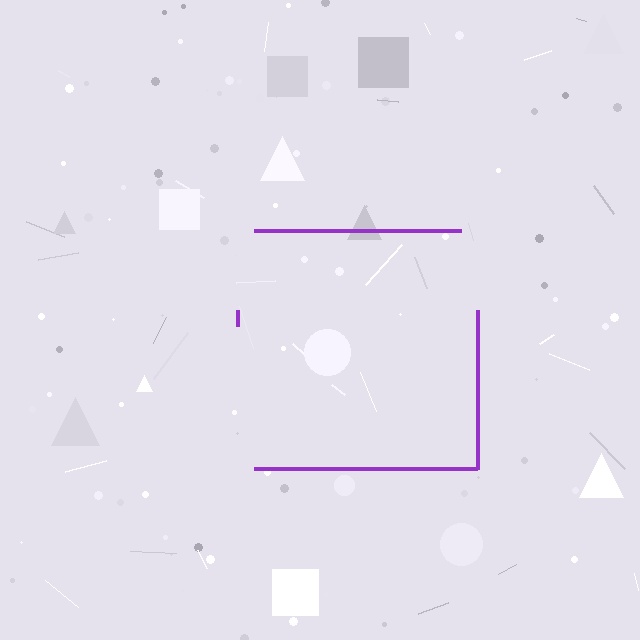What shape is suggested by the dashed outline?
The dashed outline suggests a square.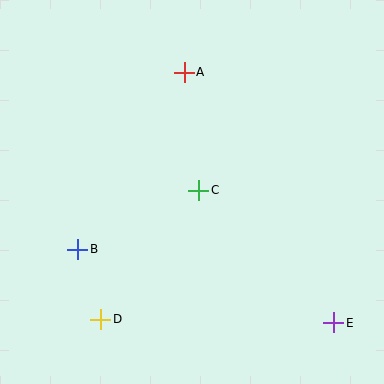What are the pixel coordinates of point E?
Point E is at (334, 323).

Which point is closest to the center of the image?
Point C at (199, 190) is closest to the center.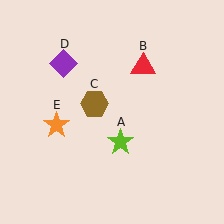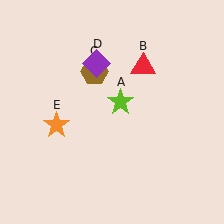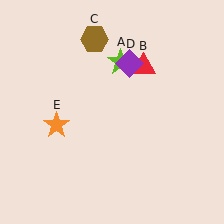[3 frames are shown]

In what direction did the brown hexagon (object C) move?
The brown hexagon (object C) moved up.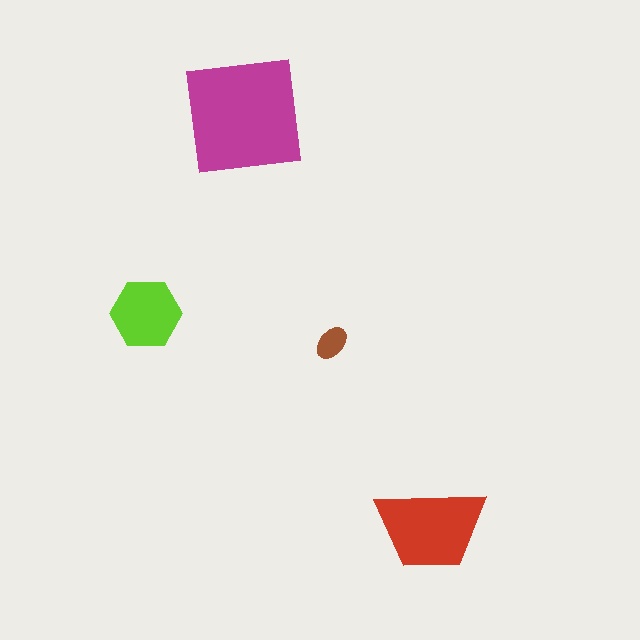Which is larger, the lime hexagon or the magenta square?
The magenta square.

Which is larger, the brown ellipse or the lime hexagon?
The lime hexagon.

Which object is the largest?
The magenta square.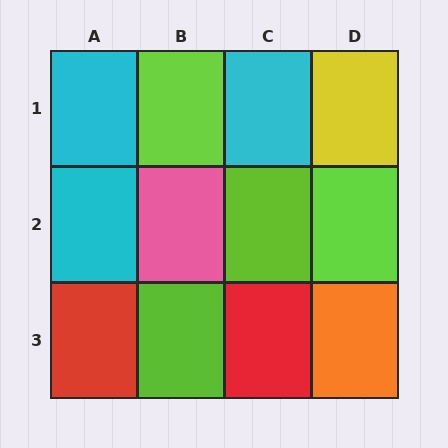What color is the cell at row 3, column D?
Orange.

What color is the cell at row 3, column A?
Red.